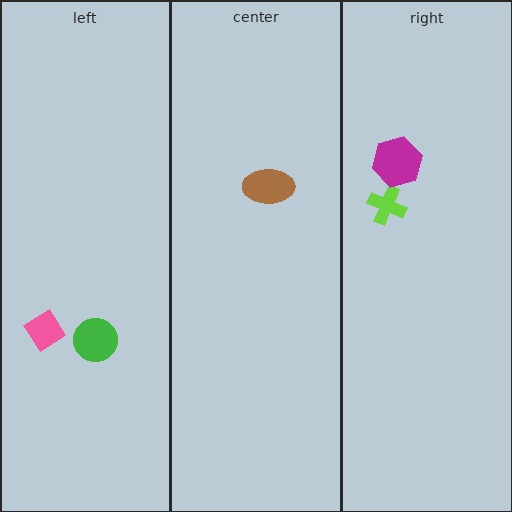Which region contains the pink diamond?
The left region.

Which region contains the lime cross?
The right region.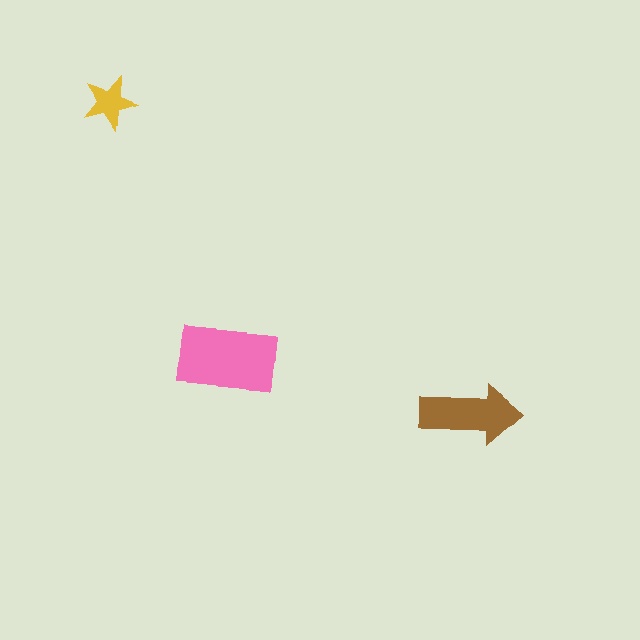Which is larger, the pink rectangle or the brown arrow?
The pink rectangle.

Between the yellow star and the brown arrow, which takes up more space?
The brown arrow.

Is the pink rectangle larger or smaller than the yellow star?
Larger.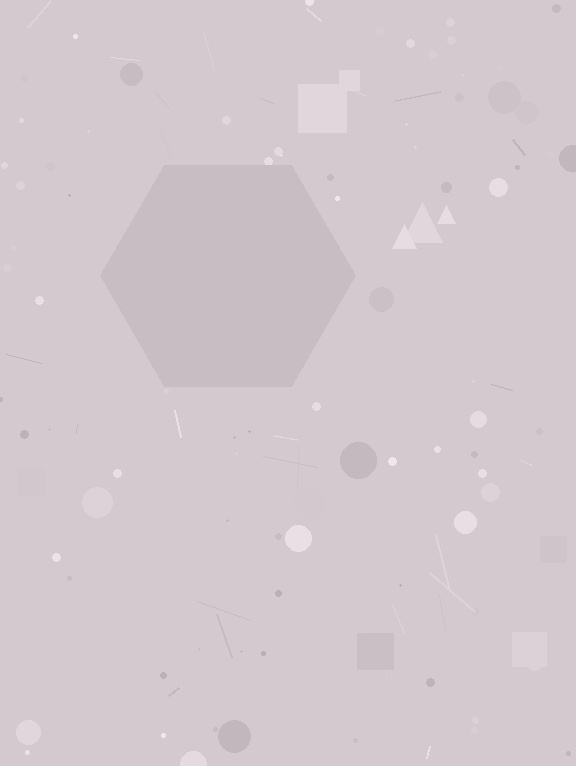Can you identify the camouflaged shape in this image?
The camouflaged shape is a hexagon.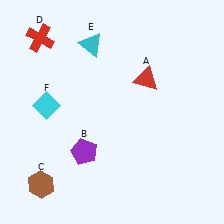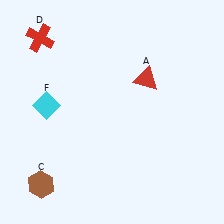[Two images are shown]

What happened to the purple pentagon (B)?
The purple pentagon (B) was removed in Image 2. It was in the bottom-left area of Image 1.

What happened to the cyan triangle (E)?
The cyan triangle (E) was removed in Image 2. It was in the top-left area of Image 1.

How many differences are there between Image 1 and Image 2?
There are 2 differences between the two images.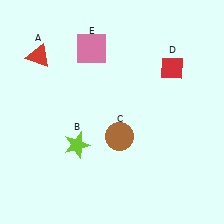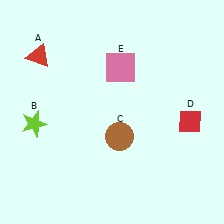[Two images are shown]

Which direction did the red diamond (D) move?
The red diamond (D) moved down.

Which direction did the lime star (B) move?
The lime star (B) moved left.